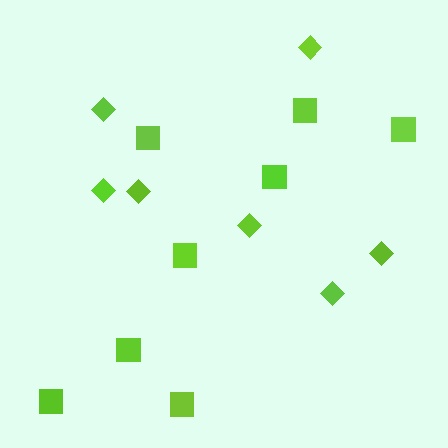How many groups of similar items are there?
There are 2 groups: one group of squares (8) and one group of diamonds (7).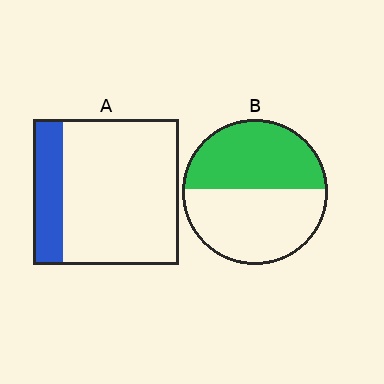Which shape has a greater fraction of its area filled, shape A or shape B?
Shape B.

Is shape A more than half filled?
No.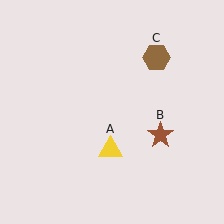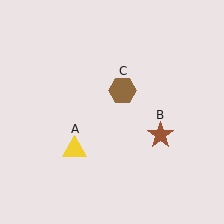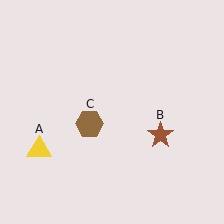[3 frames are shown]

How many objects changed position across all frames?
2 objects changed position: yellow triangle (object A), brown hexagon (object C).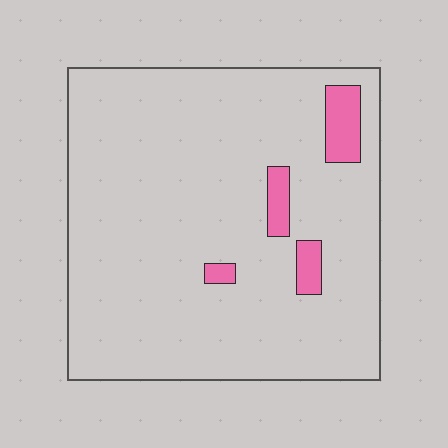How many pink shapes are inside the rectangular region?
4.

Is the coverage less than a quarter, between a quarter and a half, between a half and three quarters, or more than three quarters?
Less than a quarter.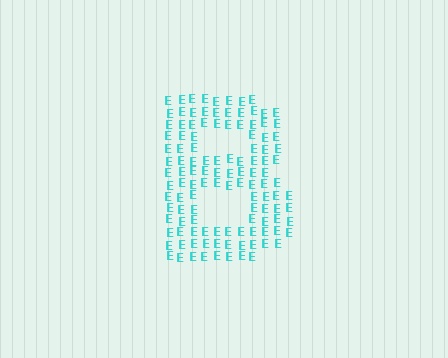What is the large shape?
The large shape is the letter B.